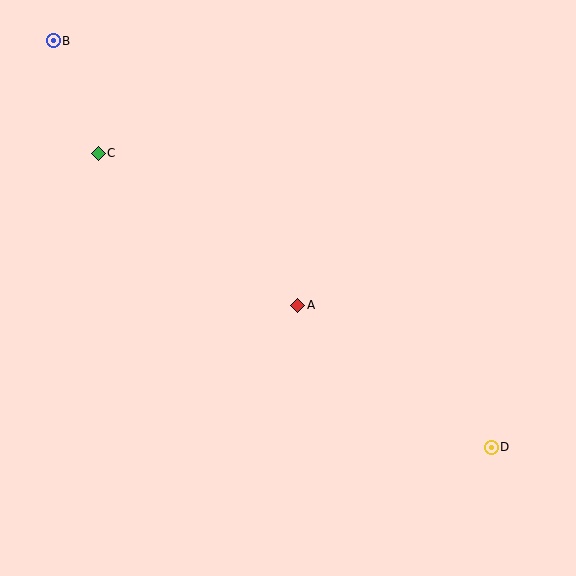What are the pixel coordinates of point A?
Point A is at (298, 305).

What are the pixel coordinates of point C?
Point C is at (98, 153).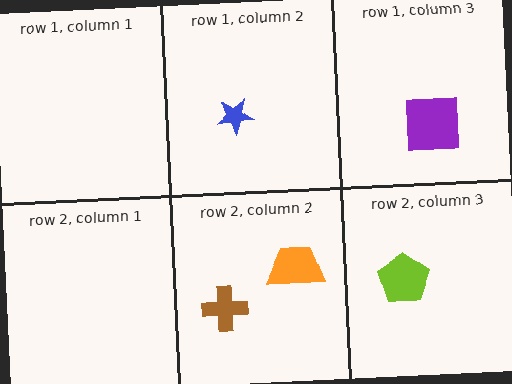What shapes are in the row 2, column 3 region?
The lime pentagon.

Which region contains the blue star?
The row 1, column 2 region.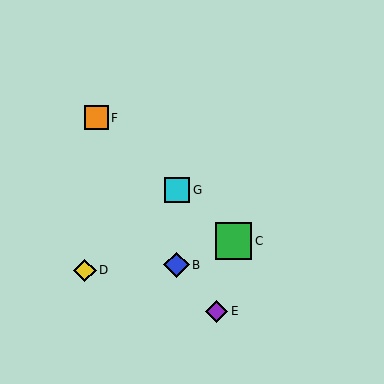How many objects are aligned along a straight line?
4 objects (A, C, F, G) are aligned along a straight line.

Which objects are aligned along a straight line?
Objects A, C, F, G are aligned along a straight line.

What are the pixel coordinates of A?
Object A is at (229, 237).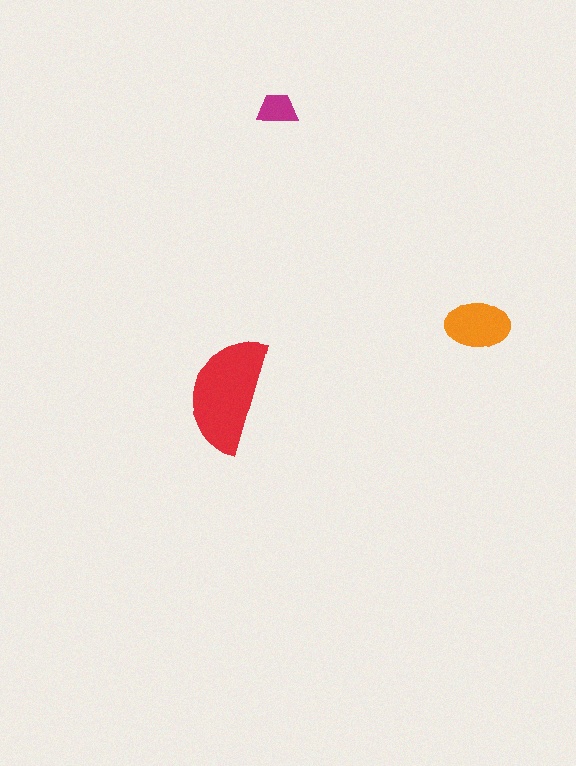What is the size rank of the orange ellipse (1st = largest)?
2nd.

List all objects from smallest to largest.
The magenta trapezoid, the orange ellipse, the red semicircle.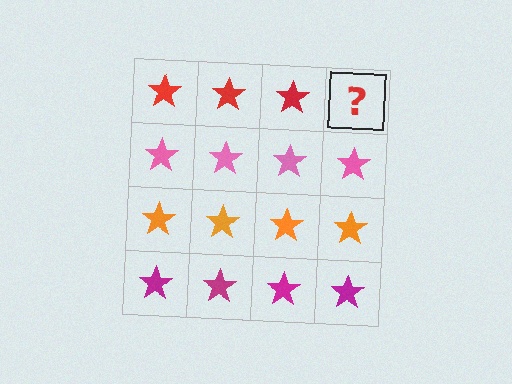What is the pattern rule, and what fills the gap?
The rule is that each row has a consistent color. The gap should be filled with a red star.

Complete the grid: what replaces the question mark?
The question mark should be replaced with a red star.